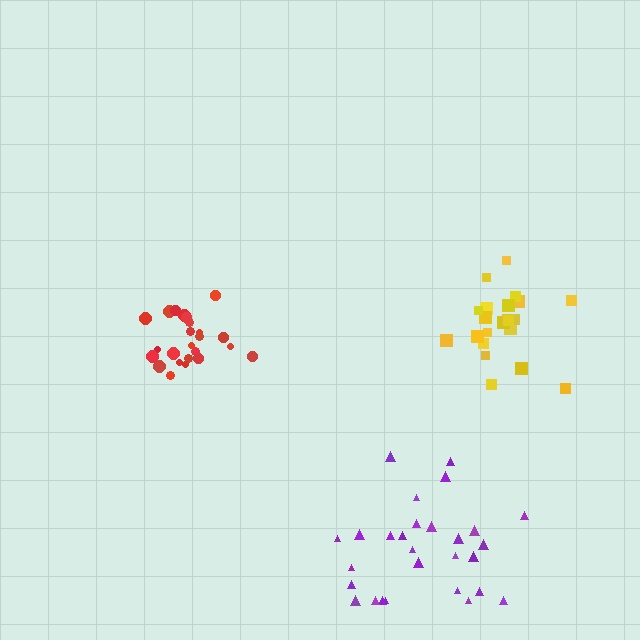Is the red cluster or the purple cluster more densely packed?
Red.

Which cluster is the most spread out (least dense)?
Purple.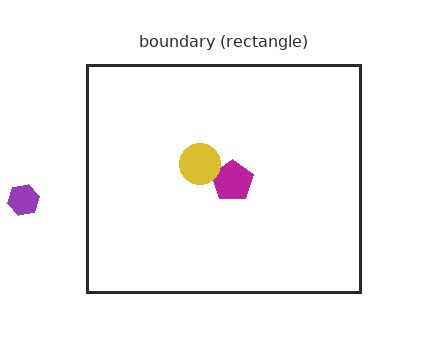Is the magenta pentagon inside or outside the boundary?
Inside.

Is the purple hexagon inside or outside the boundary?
Outside.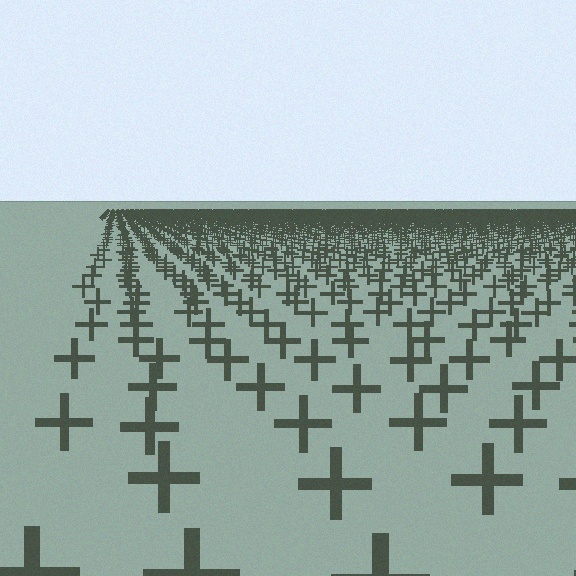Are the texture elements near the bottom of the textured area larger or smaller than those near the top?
Larger. Near the bottom, elements are closer to the viewer and appear at a bigger on-screen size.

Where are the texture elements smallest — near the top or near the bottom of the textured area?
Near the top.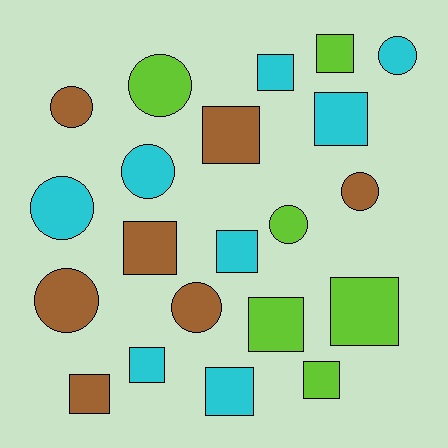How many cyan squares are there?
There are 5 cyan squares.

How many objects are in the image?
There are 21 objects.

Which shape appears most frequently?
Square, with 12 objects.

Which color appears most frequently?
Cyan, with 8 objects.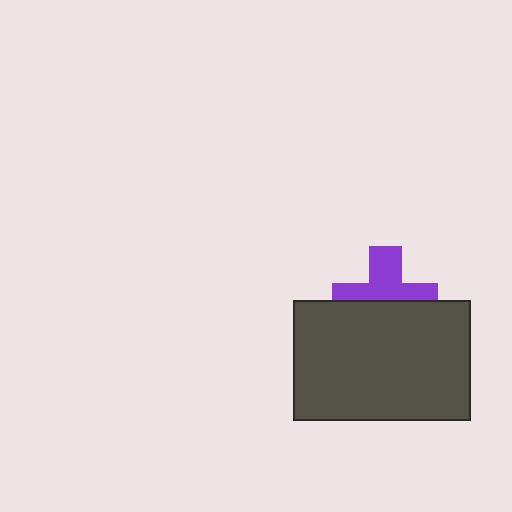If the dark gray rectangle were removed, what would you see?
You would see the complete purple cross.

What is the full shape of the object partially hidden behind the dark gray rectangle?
The partially hidden object is a purple cross.